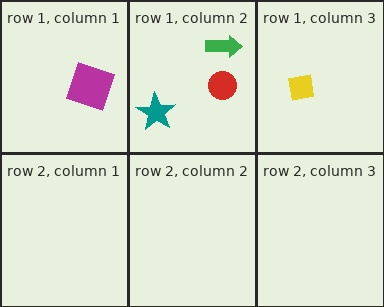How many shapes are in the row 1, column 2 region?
3.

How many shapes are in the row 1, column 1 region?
1.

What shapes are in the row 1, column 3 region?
The yellow square.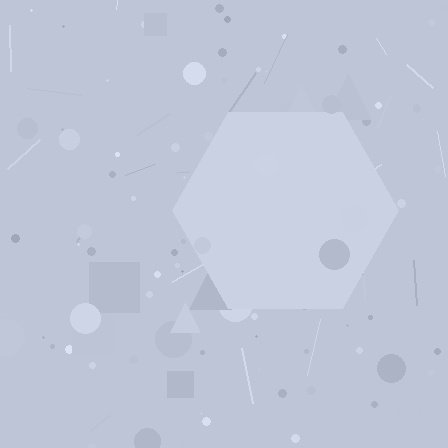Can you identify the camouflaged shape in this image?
The camouflaged shape is a hexagon.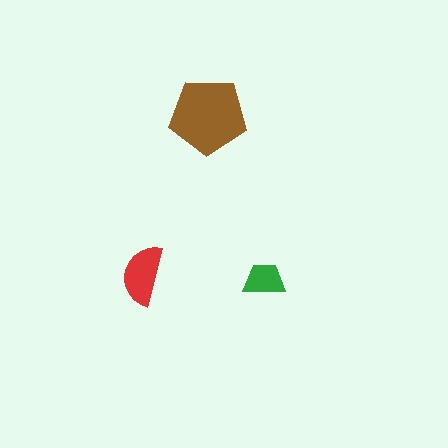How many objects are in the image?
There are 3 objects in the image.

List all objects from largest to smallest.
The brown pentagon, the red semicircle, the green trapezoid.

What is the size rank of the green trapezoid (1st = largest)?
3rd.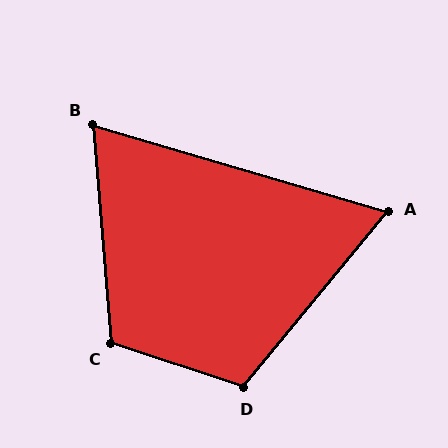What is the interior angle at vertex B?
Approximately 69 degrees (acute).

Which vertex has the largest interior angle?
C, at approximately 113 degrees.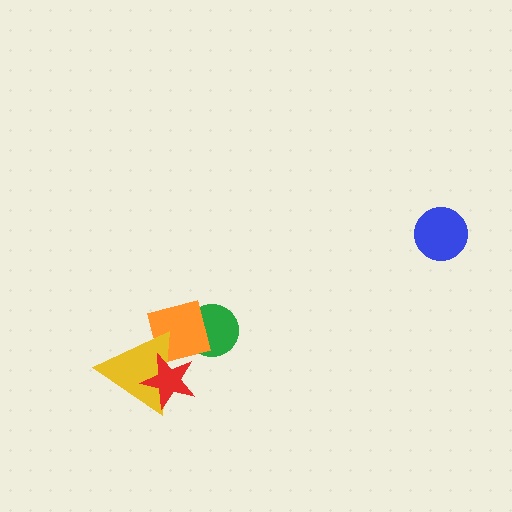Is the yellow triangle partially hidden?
Yes, it is partially covered by another shape.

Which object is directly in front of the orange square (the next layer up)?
The yellow triangle is directly in front of the orange square.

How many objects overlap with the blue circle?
0 objects overlap with the blue circle.